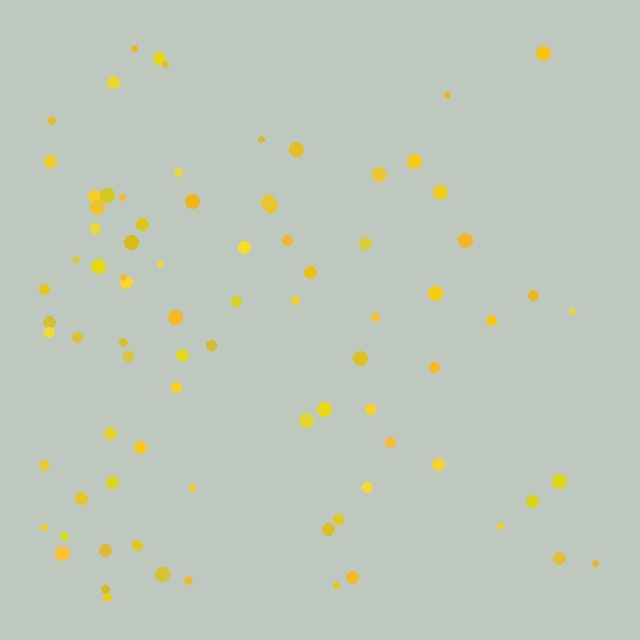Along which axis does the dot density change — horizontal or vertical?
Horizontal.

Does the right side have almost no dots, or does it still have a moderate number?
Still a moderate number, just noticeably fewer than the left.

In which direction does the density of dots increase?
From right to left, with the left side densest.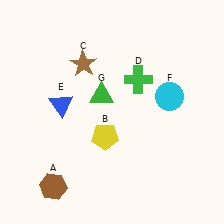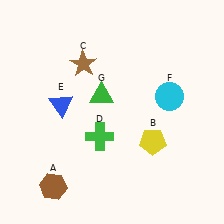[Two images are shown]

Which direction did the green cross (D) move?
The green cross (D) moved down.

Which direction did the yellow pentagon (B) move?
The yellow pentagon (B) moved right.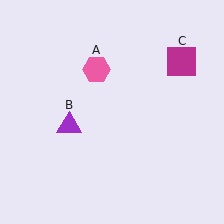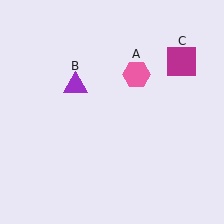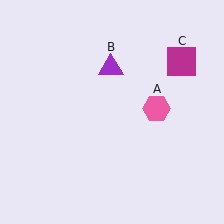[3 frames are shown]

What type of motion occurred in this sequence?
The pink hexagon (object A), purple triangle (object B) rotated clockwise around the center of the scene.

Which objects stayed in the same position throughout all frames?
Magenta square (object C) remained stationary.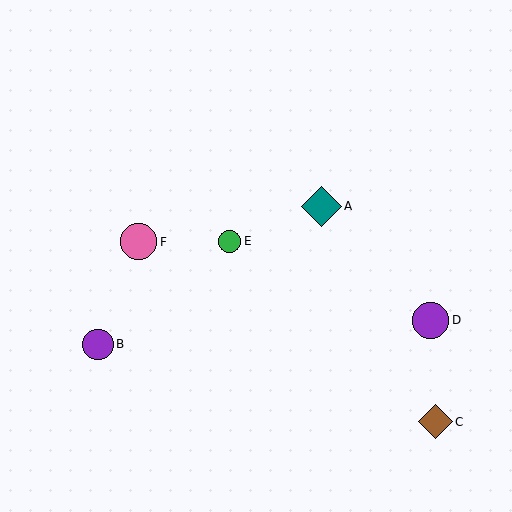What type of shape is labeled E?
Shape E is a green circle.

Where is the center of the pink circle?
The center of the pink circle is at (138, 242).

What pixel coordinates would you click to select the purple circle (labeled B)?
Click at (98, 344) to select the purple circle B.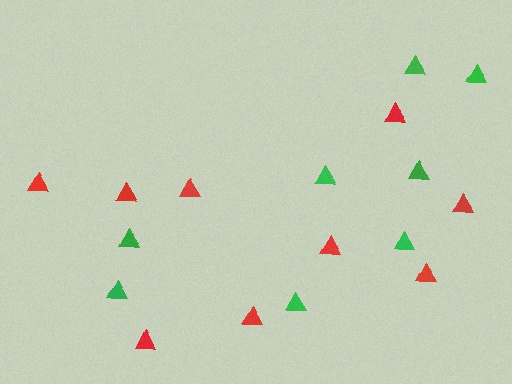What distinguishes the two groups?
There are 2 groups: one group of red triangles (9) and one group of green triangles (8).